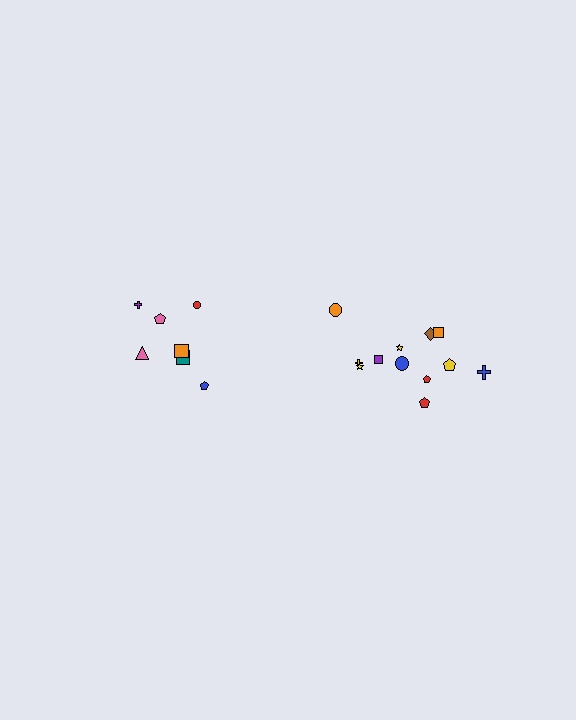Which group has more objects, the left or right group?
The right group.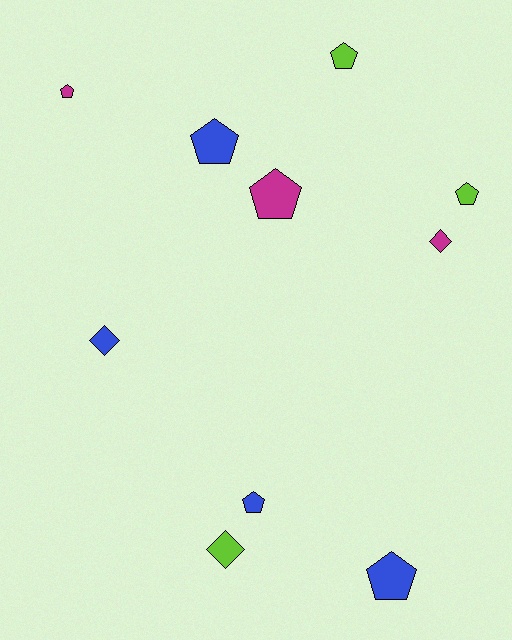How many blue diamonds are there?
There is 1 blue diamond.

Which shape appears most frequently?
Pentagon, with 7 objects.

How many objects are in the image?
There are 10 objects.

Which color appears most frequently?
Blue, with 4 objects.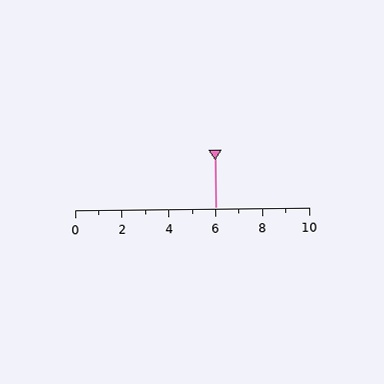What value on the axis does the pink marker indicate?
The marker indicates approximately 6.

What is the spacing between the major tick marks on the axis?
The major ticks are spaced 2 apart.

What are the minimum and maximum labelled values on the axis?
The axis runs from 0 to 10.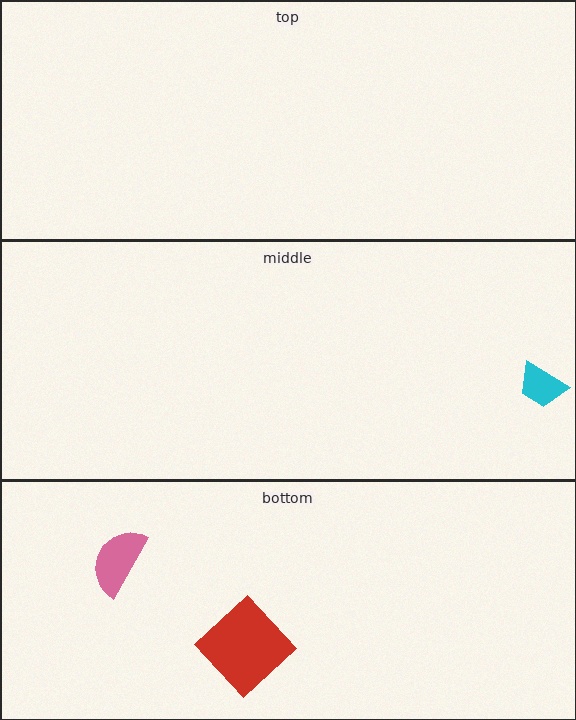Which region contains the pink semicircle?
The bottom region.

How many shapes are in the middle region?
1.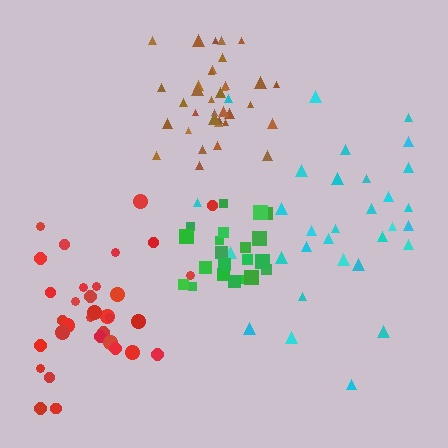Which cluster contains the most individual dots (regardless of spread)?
Brown (35).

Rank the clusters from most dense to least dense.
green, brown, red, cyan.